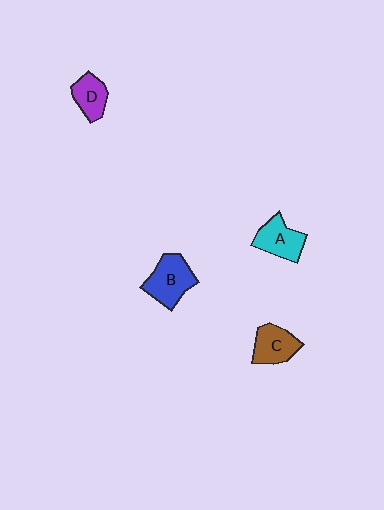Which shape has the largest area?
Shape B (blue).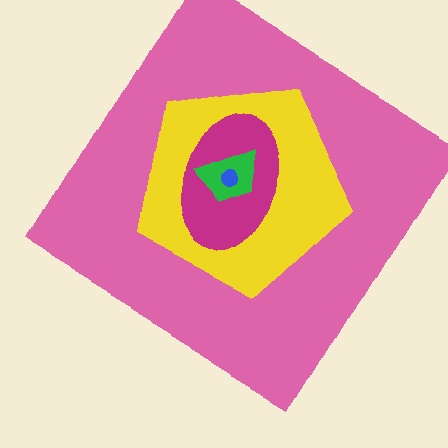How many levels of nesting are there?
5.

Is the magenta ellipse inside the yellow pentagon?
Yes.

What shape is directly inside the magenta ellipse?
The green trapezoid.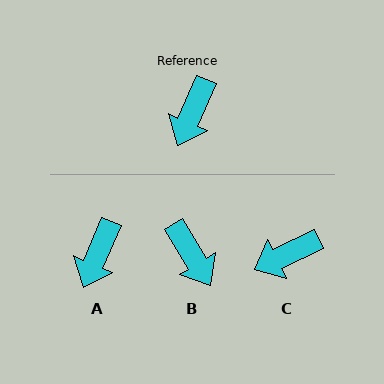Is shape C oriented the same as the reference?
No, it is off by about 41 degrees.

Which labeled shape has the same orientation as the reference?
A.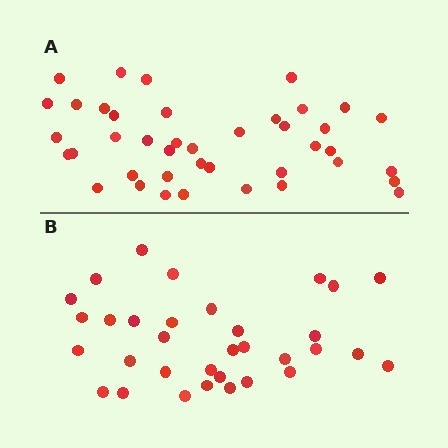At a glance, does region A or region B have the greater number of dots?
Region A (the top region) has more dots.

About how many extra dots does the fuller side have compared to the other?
Region A has roughly 8 or so more dots than region B.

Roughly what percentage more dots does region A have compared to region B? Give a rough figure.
About 25% more.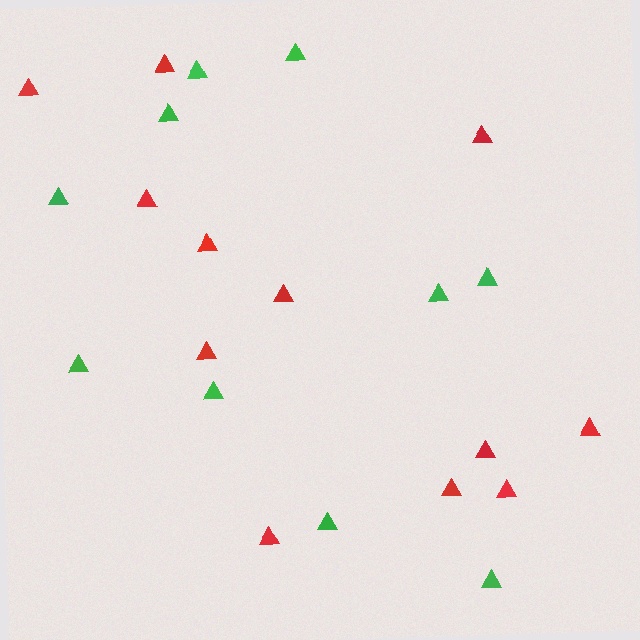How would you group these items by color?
There are 2 groups: one group of green triangles (10) and one group of red triangles (12).